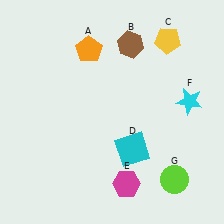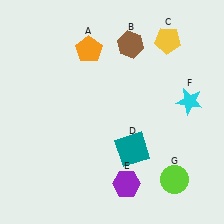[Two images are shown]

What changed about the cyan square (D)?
In Image 1, D is cyan. In Image 2, it changed to teal.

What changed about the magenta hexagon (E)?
In Image 1, E is magenta. In Image 2, it changed to purple.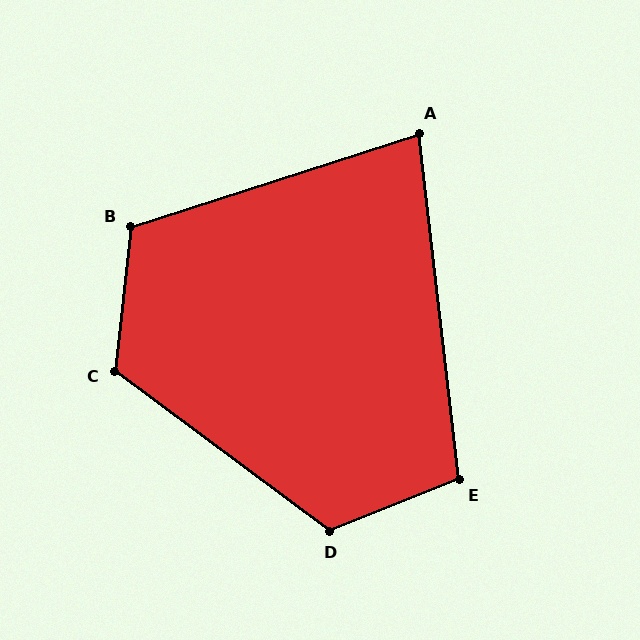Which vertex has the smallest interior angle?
A, at approximately 79 degrees.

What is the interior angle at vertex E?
Approximately 105 degrees (obtuse).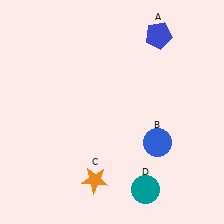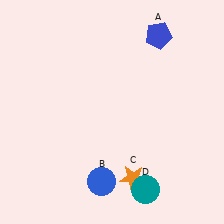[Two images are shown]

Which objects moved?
The objects that moved are: the blue circle (B), the orange star (C).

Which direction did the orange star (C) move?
The orange star (C) moved right.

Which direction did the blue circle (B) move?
The blue circle (B) moved left.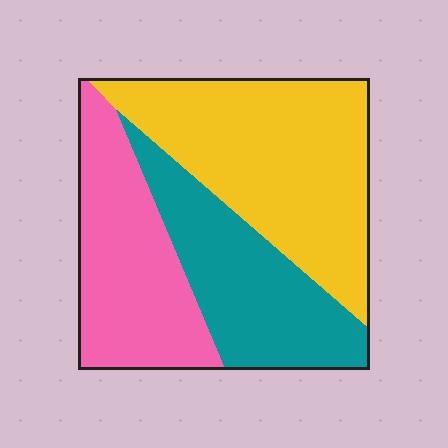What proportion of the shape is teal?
Teal takes up about one quarter (1/4) of the shape.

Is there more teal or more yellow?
Yellow.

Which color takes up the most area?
Yellow, at roughly 45%.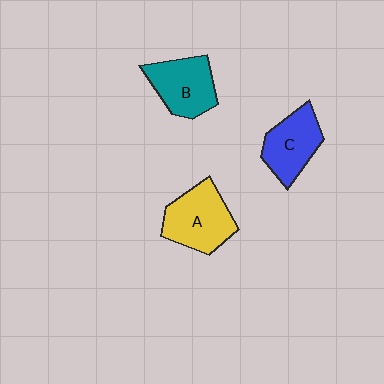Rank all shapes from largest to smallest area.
From largest to smallest: A (yellow), B (teal), C (blue).